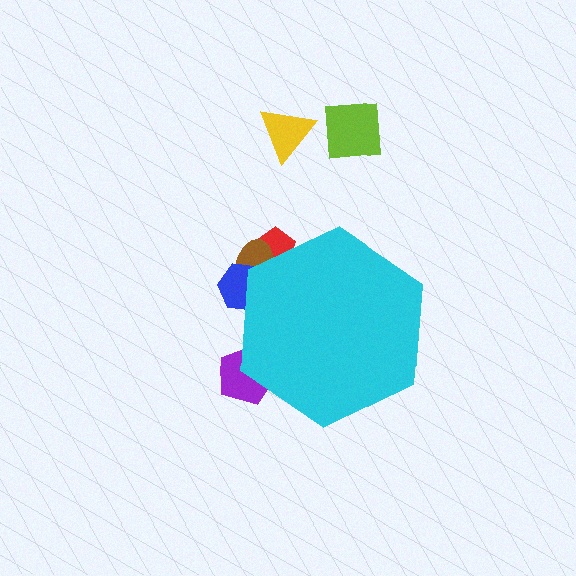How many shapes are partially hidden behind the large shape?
4 shapes are partially hidden.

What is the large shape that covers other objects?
A cyan hexagon.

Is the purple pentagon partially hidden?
Yes, the purple pentagon is partially hidden behind the cyan hexagon.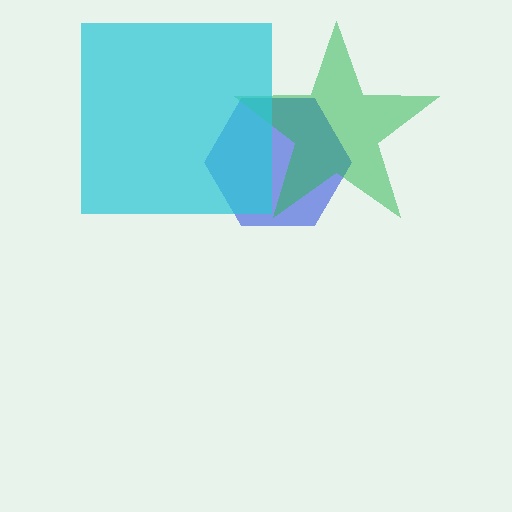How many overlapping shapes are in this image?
There are 3 overlapping shapes in the image.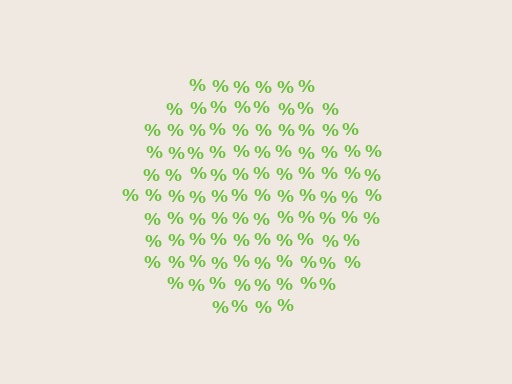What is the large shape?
The large shape is a circle.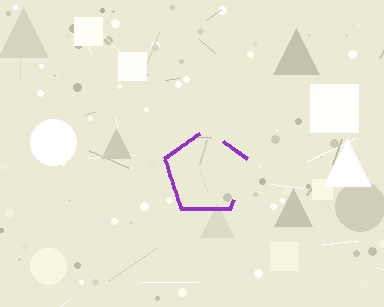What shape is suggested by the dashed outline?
The dashed outline suggests a pentagon.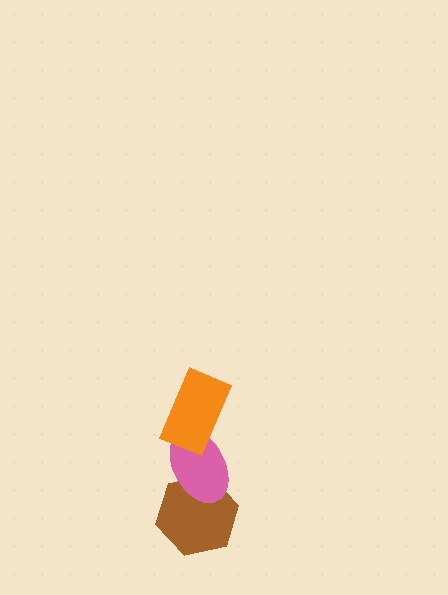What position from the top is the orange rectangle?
The orange rectangle is 1st from the top.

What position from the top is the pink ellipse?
The pink ellipse is 2nd from the top.